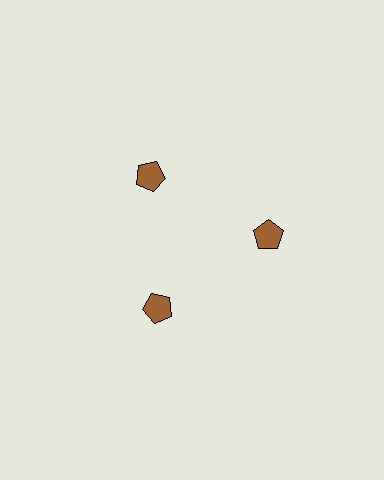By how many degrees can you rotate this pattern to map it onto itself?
The pattern maps onto itself every 120 degrees of rotation.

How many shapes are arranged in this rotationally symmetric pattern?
There are 3 shapes, arranged in 3 groups of 1.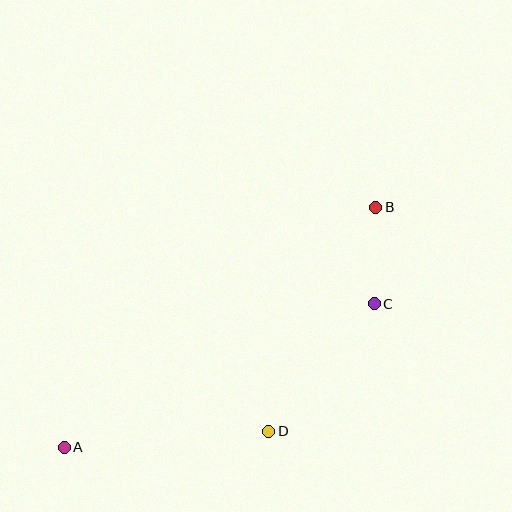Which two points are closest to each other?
Points B and C are closest to each other.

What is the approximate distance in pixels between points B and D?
The distance between B and D is approximately 248 pixels.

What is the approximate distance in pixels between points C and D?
The distance between C and D is approximately 166 pixels.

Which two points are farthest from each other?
Points A and B are farthest from each other.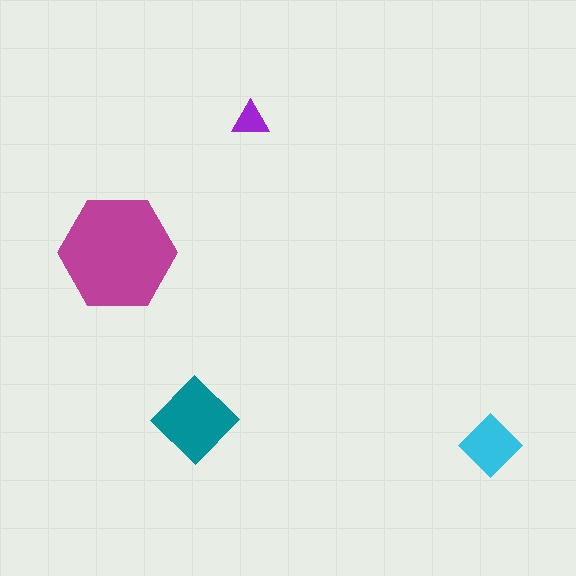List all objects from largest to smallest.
The magenta hexagon, the teal diamond, the cyan diamond, the purple triangle.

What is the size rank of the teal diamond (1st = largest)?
2nd.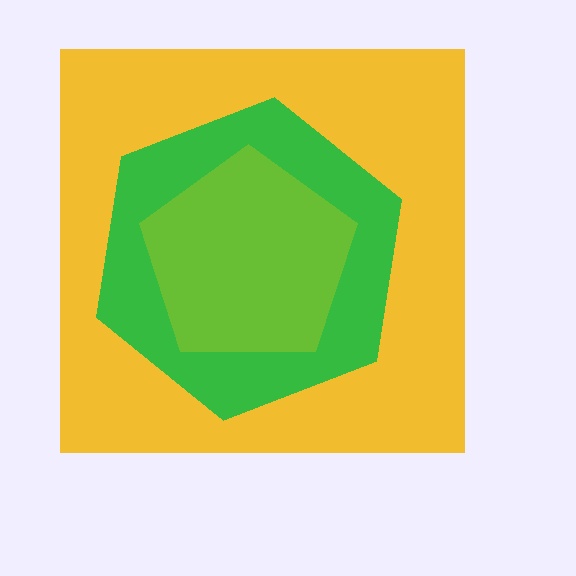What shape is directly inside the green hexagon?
The lime pentagon.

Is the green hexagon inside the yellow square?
Yes.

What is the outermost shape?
The yellow square.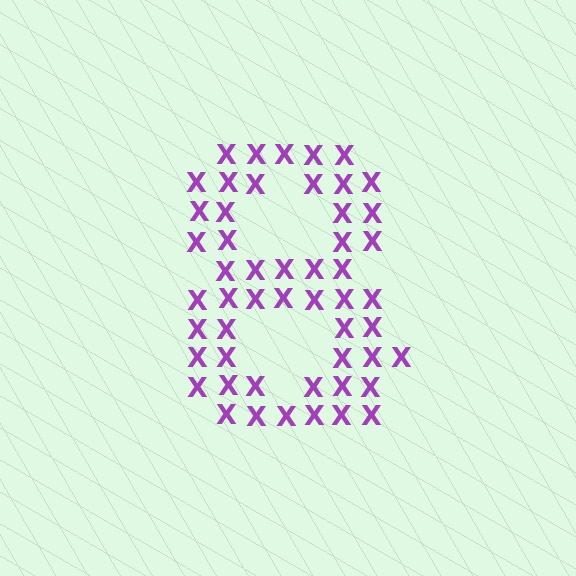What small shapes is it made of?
It is made of small letter X's.